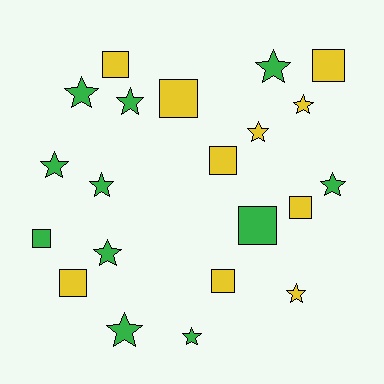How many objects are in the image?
There are 21 objects.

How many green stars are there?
There are 9 green stars.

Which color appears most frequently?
Green, with 11 objects.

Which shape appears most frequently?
Star, with 12 objects.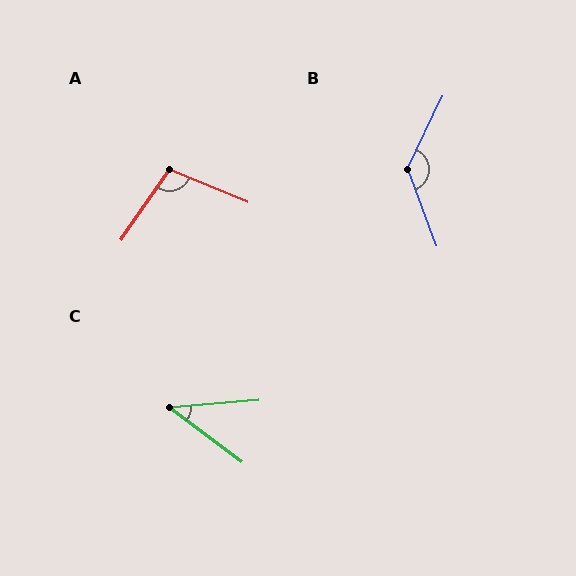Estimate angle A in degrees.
Approximately 102 degrees.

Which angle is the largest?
B, at approximately 134 degrees.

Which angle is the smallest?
C, at approximately 42 degrees.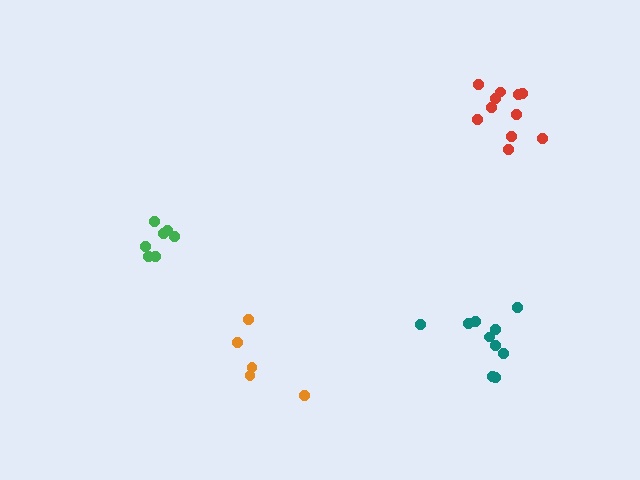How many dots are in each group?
Group 1: 10 dots, Group 2: 7 dots, Group 3: 11 dots, Group 4: 5 dots (33 total).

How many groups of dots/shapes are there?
There are 4 groups.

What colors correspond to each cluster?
The clusters are colored: teal, green, red, orange.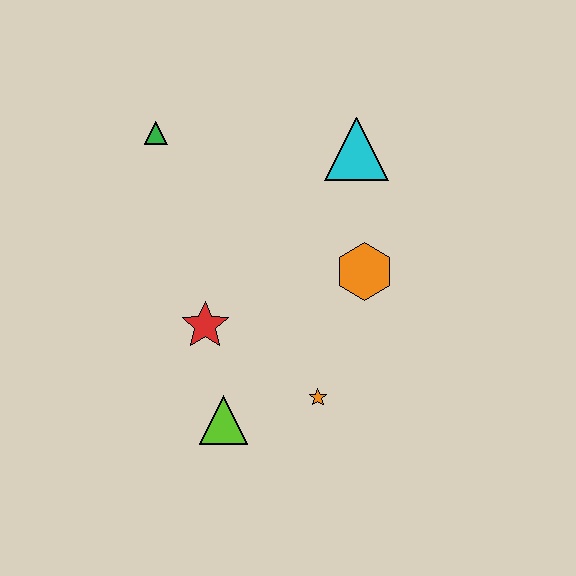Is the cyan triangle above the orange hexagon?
Yes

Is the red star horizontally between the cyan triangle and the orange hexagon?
No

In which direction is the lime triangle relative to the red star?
The lime triangle is below the red star.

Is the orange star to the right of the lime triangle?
Yes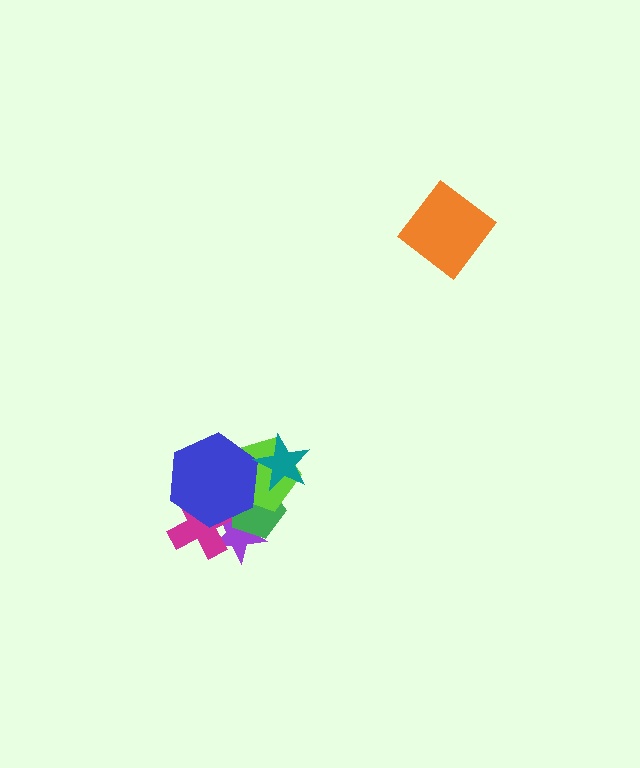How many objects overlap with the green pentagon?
5 objects overlap with the green pentagon.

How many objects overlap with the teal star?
2 objects overlap with the teal star.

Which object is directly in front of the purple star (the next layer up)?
The magenta cross is directly in front of the purple star.